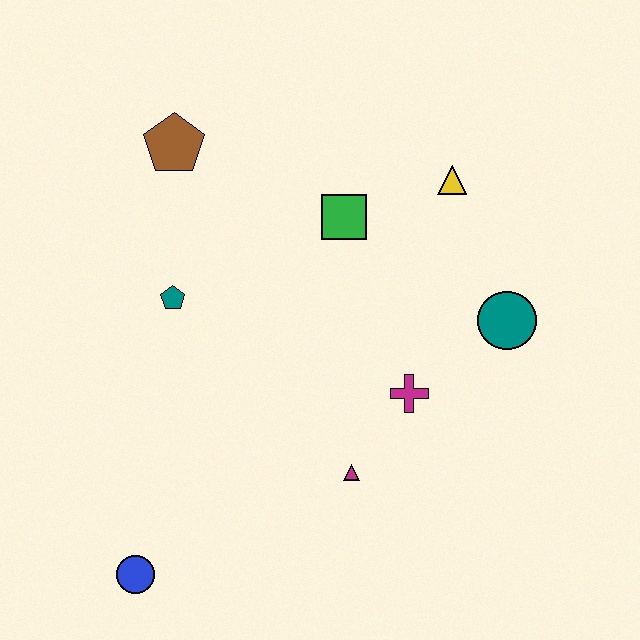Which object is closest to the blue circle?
The magenta triangle is closest to the blue circle.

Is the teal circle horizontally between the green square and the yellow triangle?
No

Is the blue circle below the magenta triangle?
Yes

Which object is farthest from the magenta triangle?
The brown pentagon is farthest from the magenta triangle.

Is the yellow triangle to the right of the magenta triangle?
Yes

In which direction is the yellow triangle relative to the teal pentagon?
The yellow triangle is to the right of the teal pentagon.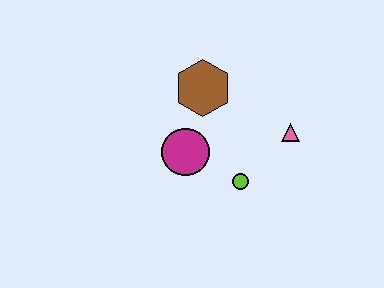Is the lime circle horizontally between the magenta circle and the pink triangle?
Yes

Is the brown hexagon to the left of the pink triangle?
Yes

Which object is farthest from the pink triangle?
The magenta circle is farthest from the pink triangle.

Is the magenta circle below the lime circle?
No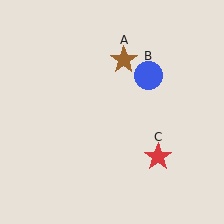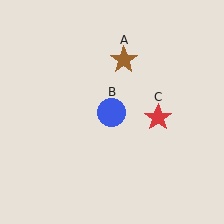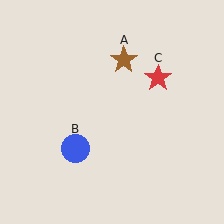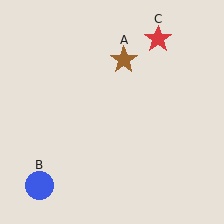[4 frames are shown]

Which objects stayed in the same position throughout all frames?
Brown star (object A) remained stationary.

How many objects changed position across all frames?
2 objects changed position: blue circle (object B), red star (object C).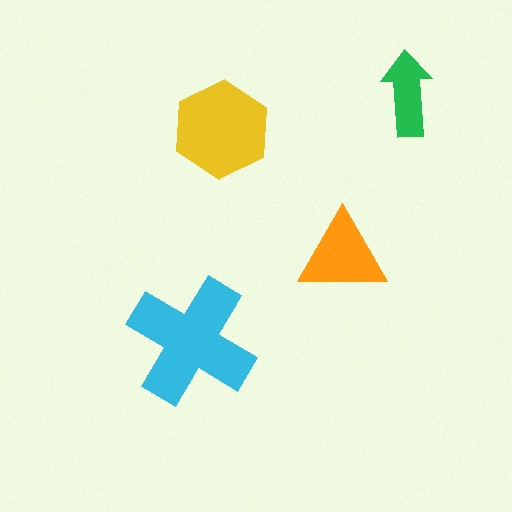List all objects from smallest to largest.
The green arrow, the orange triangle, the yellow hexagon, the cyan cross.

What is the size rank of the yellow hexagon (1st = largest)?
2nd.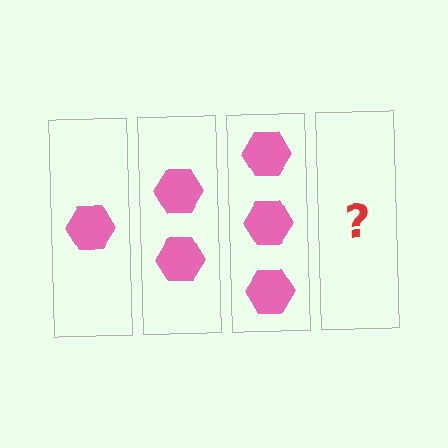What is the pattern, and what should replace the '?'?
The pattern is that each step adds one more hexagon. The '?' should be 4 hexagons.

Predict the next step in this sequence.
The next step is 4 hexagons.